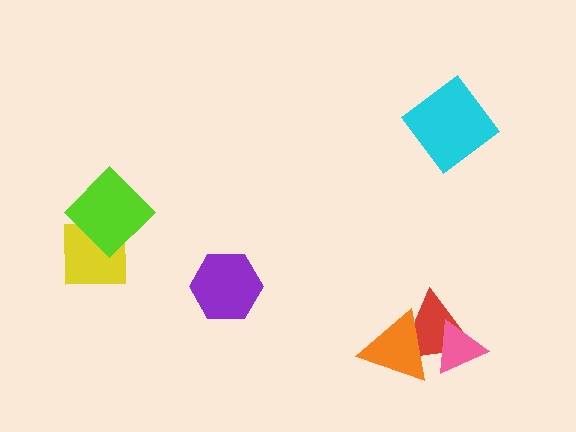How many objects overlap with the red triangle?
2 objects overlap with the red triangle.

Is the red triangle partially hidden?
Yes, it is partially covered by another shape.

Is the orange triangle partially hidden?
Yes, it is partially covered by another shape.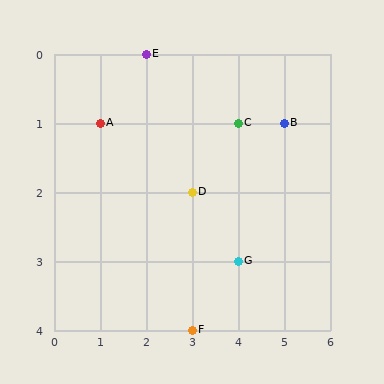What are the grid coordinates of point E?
Point E is at grid coordinates (2, 0).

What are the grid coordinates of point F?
Point F is at grid coordinates (3, 4).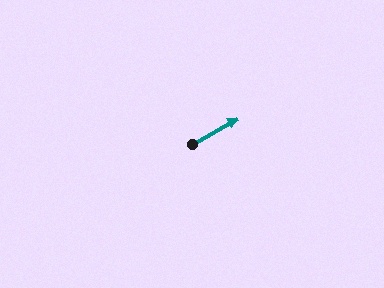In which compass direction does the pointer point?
Northeast.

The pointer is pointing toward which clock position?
Roughly 2 o'clock.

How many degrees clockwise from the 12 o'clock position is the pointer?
Approximately 60 degrees.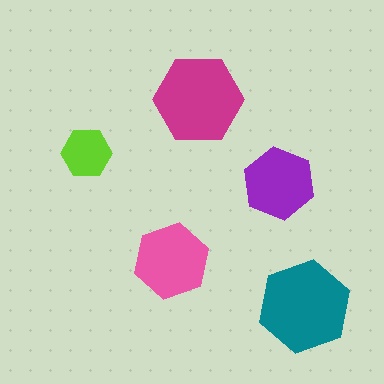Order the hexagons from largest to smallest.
the teal one, the magenta one, the pink one, the purple one, the lime one.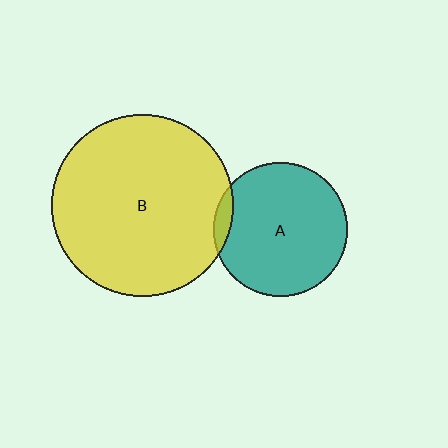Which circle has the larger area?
Circle B (yellow).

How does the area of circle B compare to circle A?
Approximately 1.9 times.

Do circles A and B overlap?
Yes.